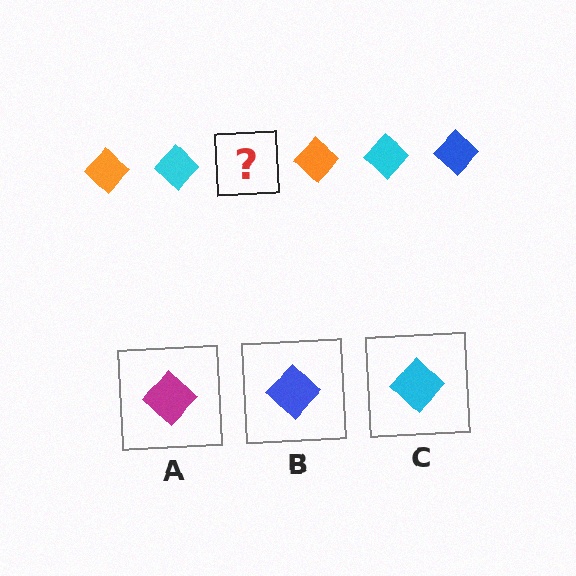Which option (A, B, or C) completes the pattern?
B.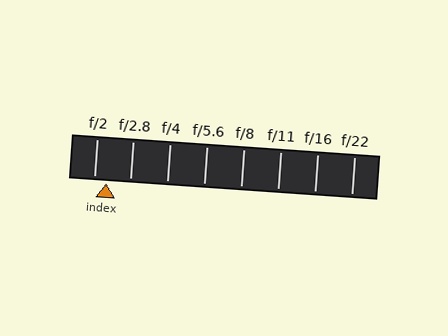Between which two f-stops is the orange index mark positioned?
The index mark is between f/2 and f/2.8.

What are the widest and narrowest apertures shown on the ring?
The widest aperture shown is f/2 and the narrowest is f/22.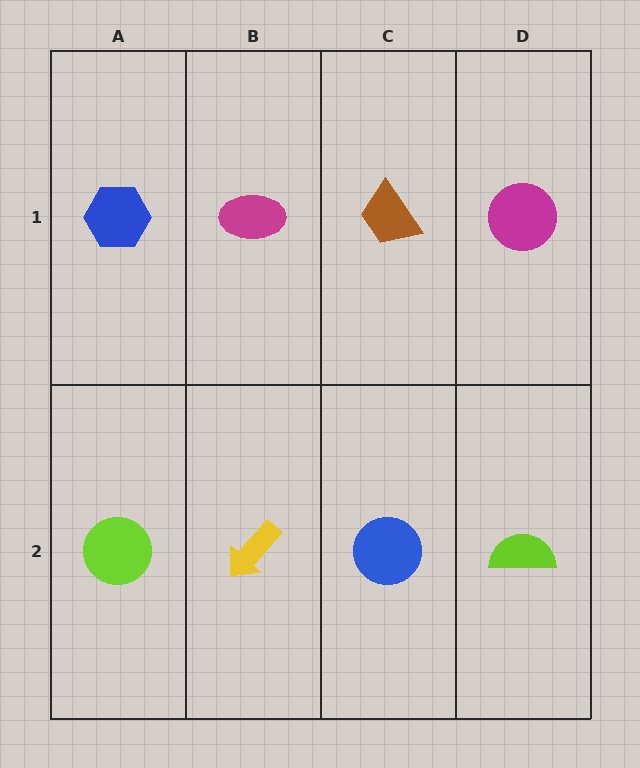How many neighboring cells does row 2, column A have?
2.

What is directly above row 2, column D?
A magenta circle.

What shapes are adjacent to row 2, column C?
A brown trapezoid (row 1, column C), a yellow arrow (row 2, column B), a lime semicircle (row 2, column D).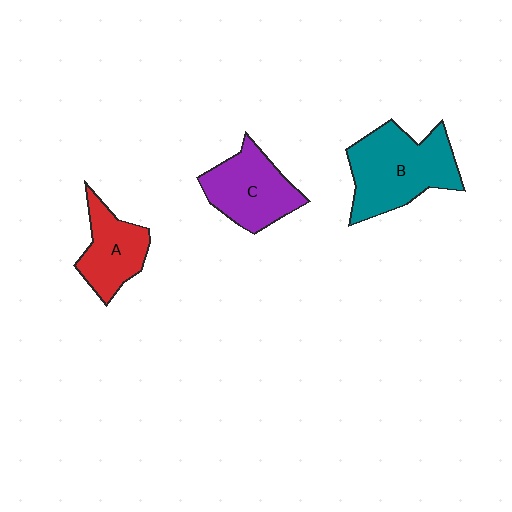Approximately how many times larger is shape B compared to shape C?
Approximately 1.3 times.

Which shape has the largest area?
Shape B (teal).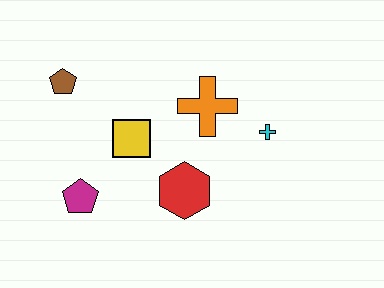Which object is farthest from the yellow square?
The cyan cross is farthest from the yellow square.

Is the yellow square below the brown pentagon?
Yes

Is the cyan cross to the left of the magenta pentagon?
No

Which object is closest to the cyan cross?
The orange cross is closest to the cyan cross.